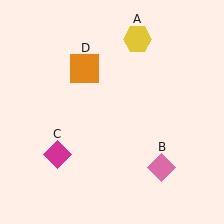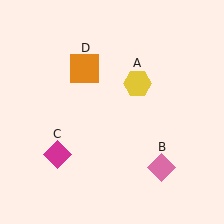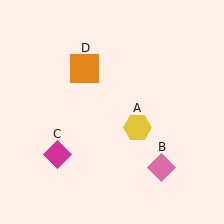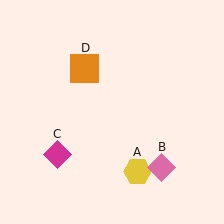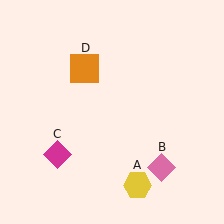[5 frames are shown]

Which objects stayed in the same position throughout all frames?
Pink diamond (object B) and magenta diamond (object C) and orange square (object D) remained stationary.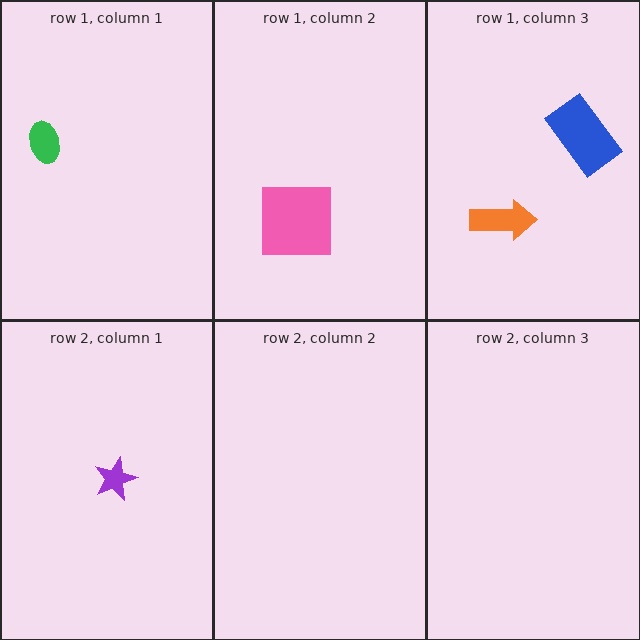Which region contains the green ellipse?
The row 1, column 1 region.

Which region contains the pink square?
The row 1, column 2 region.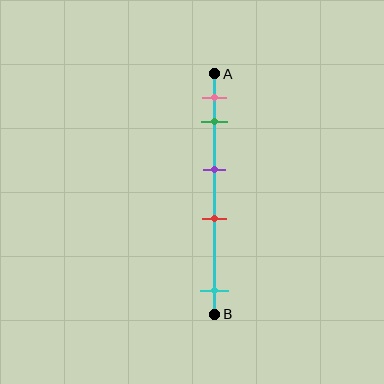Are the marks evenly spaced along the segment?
No, the marks are not evenly spaced.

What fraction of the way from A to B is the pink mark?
The pink mark is approximately 10% (0.1) of the way from A to B.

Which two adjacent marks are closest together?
The pink and green marks are the closest adjacent pair.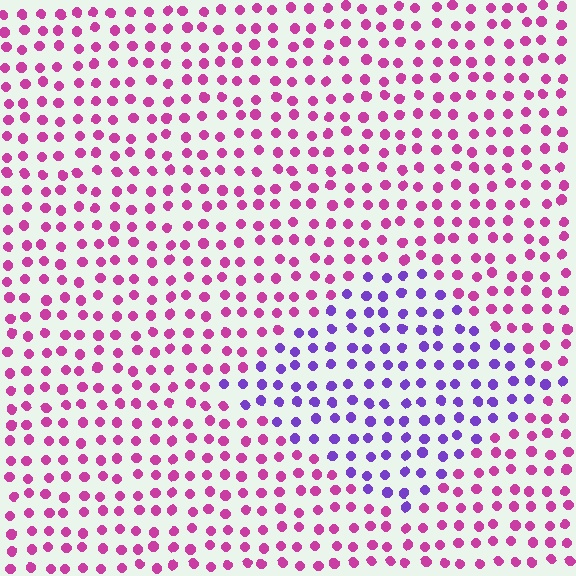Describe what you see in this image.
The image is filled with small magenta elements in a uniform arrangement. A diamond-shaped region is visible where the elements are tinted to a slightly different hue, forming a subtle color boundary.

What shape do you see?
I see a diamond.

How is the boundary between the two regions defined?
The boundary is defined purely by a slight shift in hue (about 52 degrees). Spacing, size, and orientation are identical on both sides.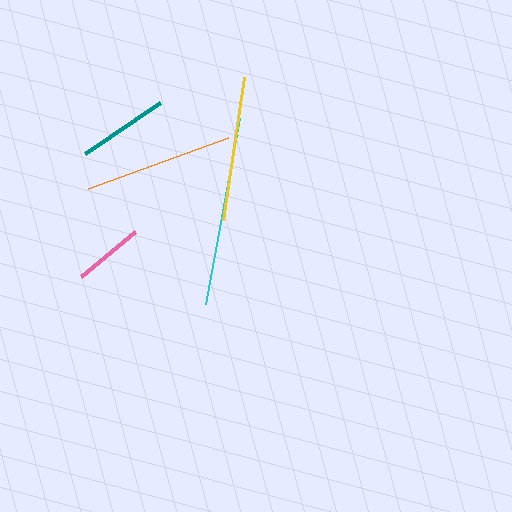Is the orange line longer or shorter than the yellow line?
The orange line is longer than the yellow line.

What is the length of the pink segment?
The pink segment is approximately 70 pixels long.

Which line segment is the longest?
The cyan line is the longest at approximately 189 pixels.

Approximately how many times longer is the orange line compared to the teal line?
The orange line is approximately 1.7 times the length of the teal line.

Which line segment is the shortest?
The pink line is the shortest at approximately 70 pixels.